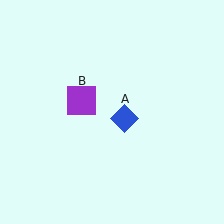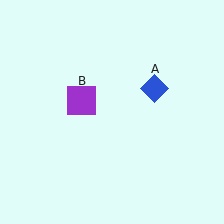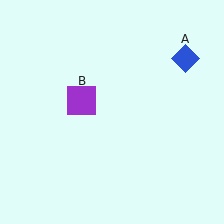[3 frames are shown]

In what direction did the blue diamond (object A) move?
The blue diamond (object A) moved up and to the right.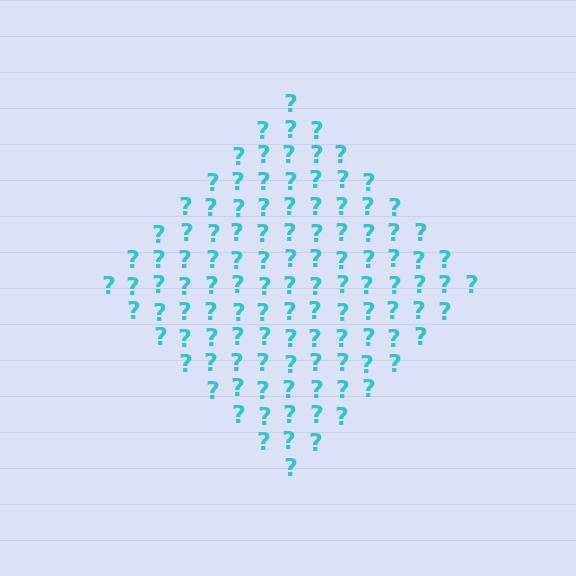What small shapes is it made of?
It is made of small question marks.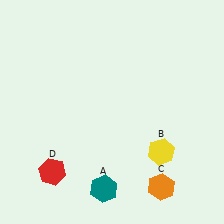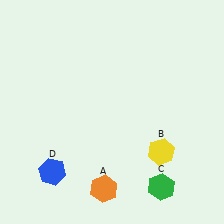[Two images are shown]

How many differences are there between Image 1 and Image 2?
There are 3 differences between the two images.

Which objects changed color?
A changed from teal to orange. C changed from orange to green. D changed from red to blue.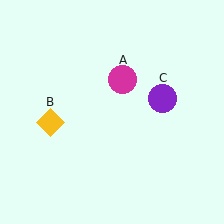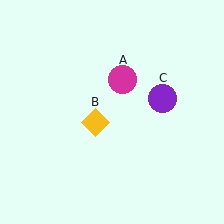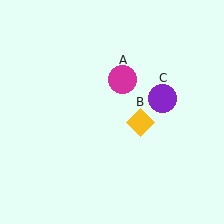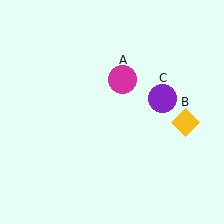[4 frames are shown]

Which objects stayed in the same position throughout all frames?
Magenta circle (object A) and purple circle (object C) remained stationary.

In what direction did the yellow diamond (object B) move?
The yellow diamond (object B) moved right.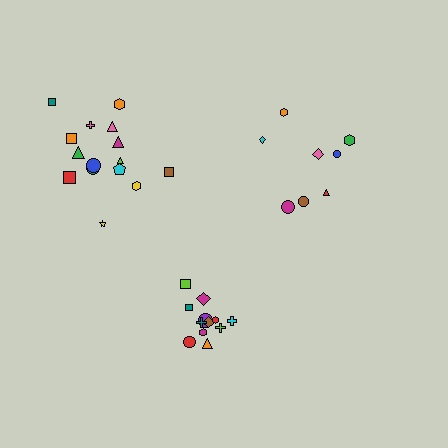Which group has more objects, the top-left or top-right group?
The top-left group.